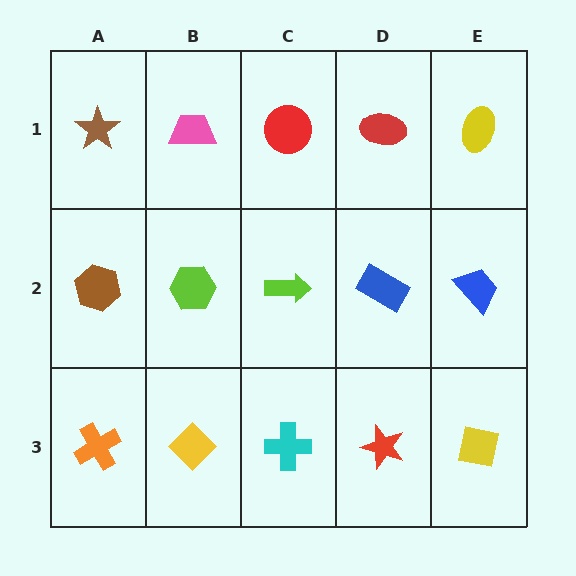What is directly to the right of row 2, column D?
A blue trapezoid.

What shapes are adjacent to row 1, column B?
A lime hexagon (row 2, column B), a brown star (row 1, column A), a red circle (row 1, column C).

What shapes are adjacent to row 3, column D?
A blue rectangle (row 2, column D), a cyan cross (row 3, column C), a yellow square (row 3, column E).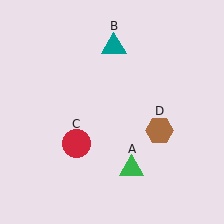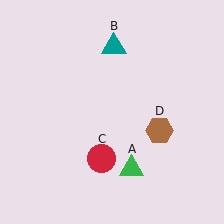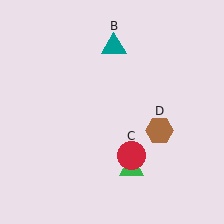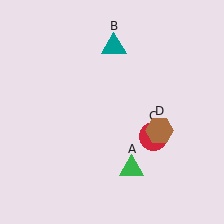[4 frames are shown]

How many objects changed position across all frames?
1 object changed position: red circle (object C).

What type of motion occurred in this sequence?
The red circle (object C) rotated counterclockwise around the center of the scene.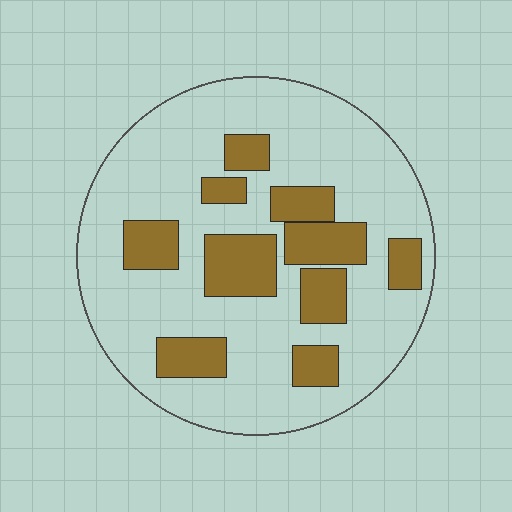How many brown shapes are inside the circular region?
10.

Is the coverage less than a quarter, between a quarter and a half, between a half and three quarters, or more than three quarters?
Between a quarter and a half.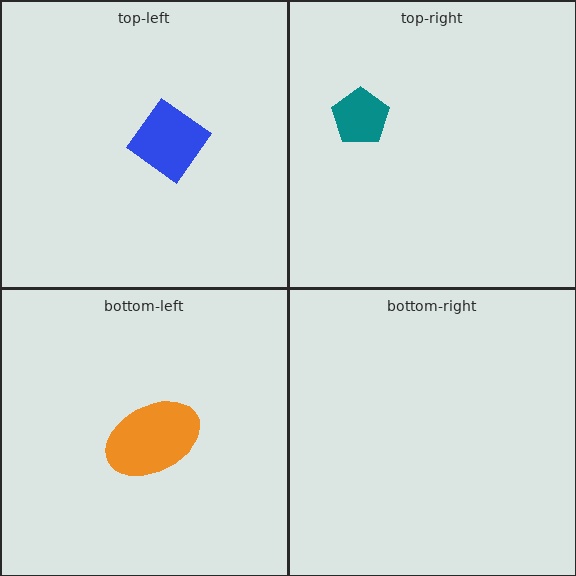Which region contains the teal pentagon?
The top-right region.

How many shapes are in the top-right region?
1.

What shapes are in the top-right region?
The teal pentagon.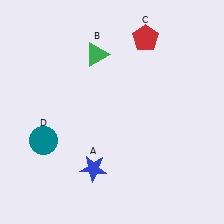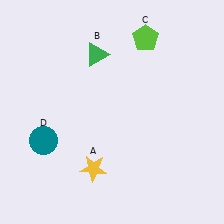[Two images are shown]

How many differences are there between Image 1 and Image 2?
There are 2 differences between the two images.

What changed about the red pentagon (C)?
In Image 1, C is red. In Image 2, it changed to lime.